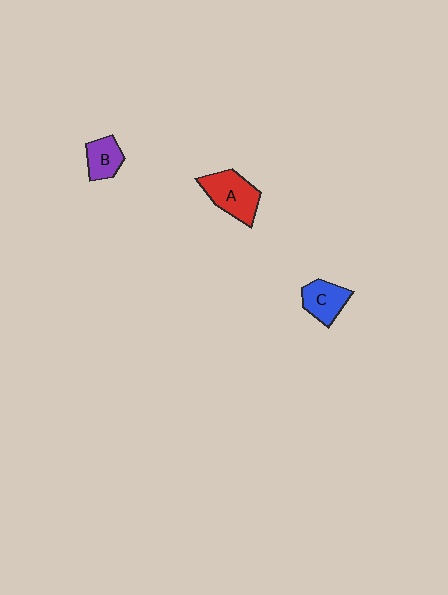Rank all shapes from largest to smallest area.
From largest to smallest: A (red), C (blue), B (purple).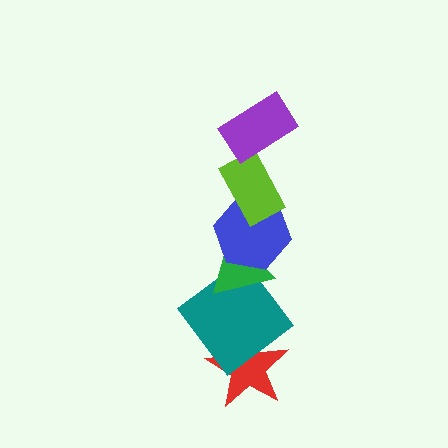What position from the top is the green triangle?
The green triangle is 4th from the top.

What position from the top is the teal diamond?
The teal diamond is 5th from the top.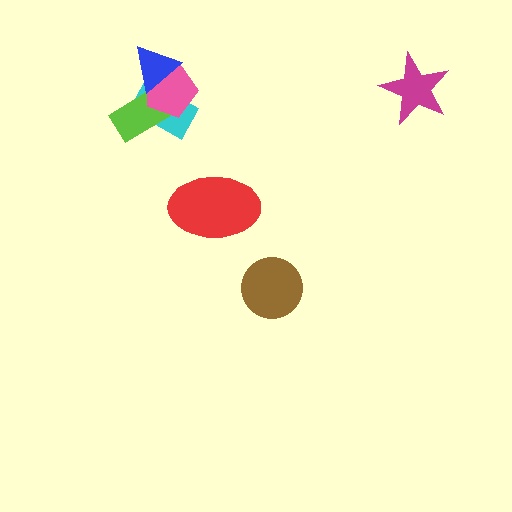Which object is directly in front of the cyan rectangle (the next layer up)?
The lime rectangle is directly in front of the cyan rectangle.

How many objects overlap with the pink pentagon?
3 objects overlap with the pink pentagon.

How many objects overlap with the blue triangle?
2 objects overlap with the blue triangle.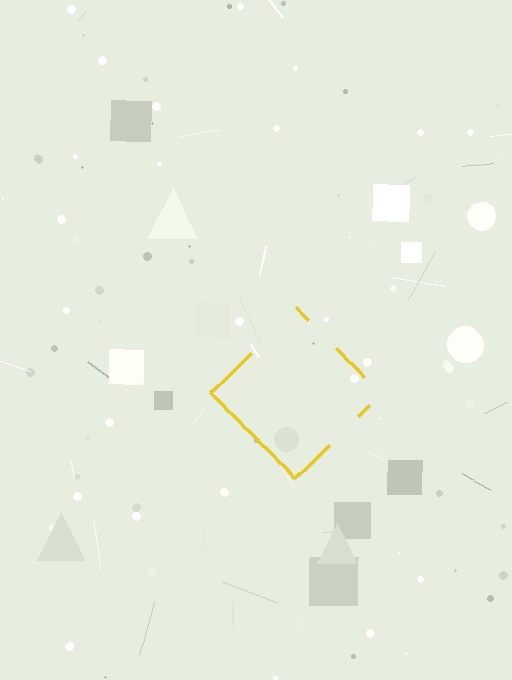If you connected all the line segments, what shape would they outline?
They would outline a diamond.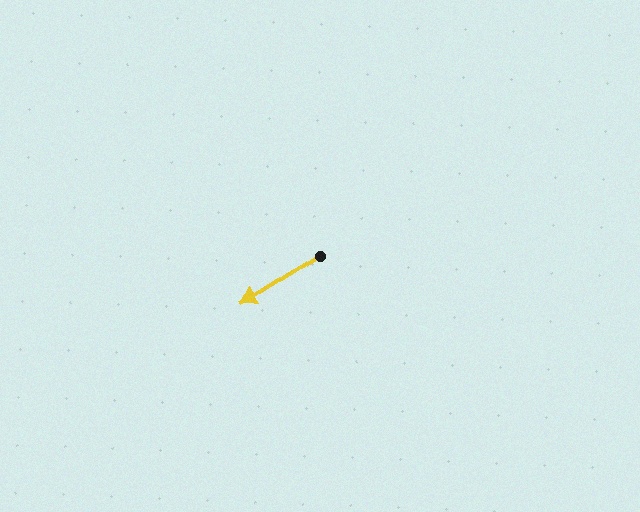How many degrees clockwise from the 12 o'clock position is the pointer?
Approximately 237 degrees.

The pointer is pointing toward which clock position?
Roughly 8 o'clock.